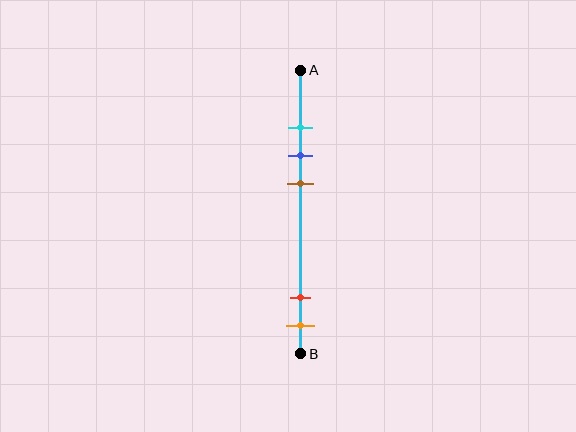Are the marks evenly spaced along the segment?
No, the marks are not evenly spaced.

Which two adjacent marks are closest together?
The cyan and blue marks are the closest adjacent pair.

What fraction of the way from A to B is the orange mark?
The orange mark is approximately 90% (0.9) of the way from A to B.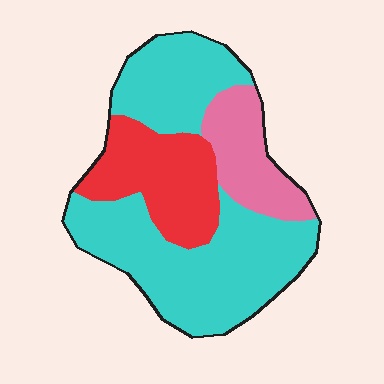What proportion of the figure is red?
Red takes up between a sixth and a third of the figure.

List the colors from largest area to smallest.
From largest to smallest: cyan, red, pink.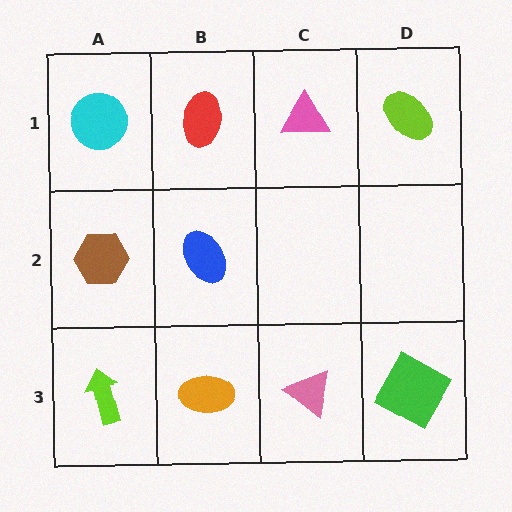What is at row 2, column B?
A blue ellipse.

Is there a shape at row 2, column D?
No, that cell is empty.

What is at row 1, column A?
A cyan circle.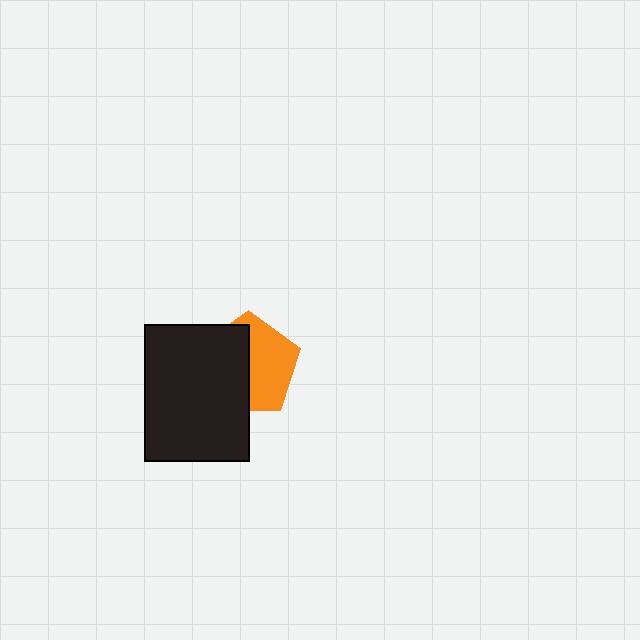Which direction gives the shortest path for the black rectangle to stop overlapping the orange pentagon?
Moving left gives the shortest separation.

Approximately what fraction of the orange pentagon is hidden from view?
Roughly 50% of the orange pentagon is hidden behind the black rectangle.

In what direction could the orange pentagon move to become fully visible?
The orange pentagon could move right. That would shift it out from behind the black rectangle entirely.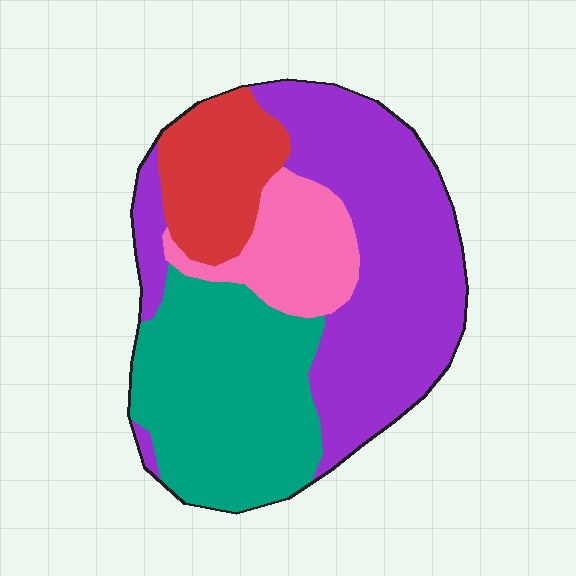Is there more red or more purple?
Purple.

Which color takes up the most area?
Purple, at roughly 40%.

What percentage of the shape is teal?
Teal covers roughly 30% of the shape.